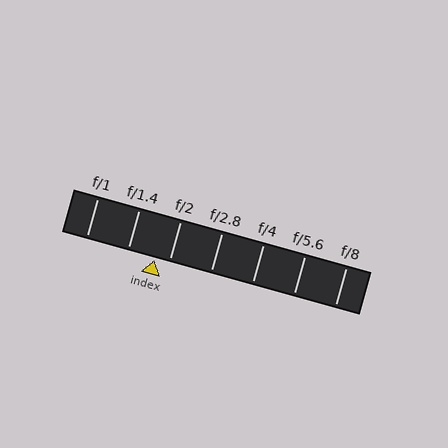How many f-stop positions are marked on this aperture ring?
There are 7 f-stop positions marked.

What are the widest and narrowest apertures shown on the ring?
The widest aperture shown is f/1 and the narrowest is f/8.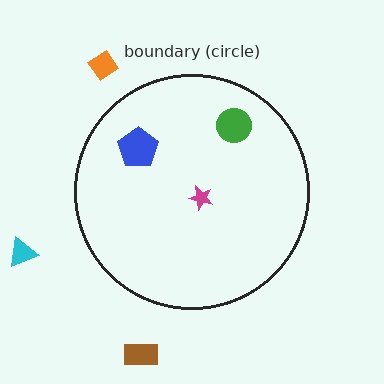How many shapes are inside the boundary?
3 inside, 3 outside.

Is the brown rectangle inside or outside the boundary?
Outside.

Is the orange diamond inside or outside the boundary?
Outside.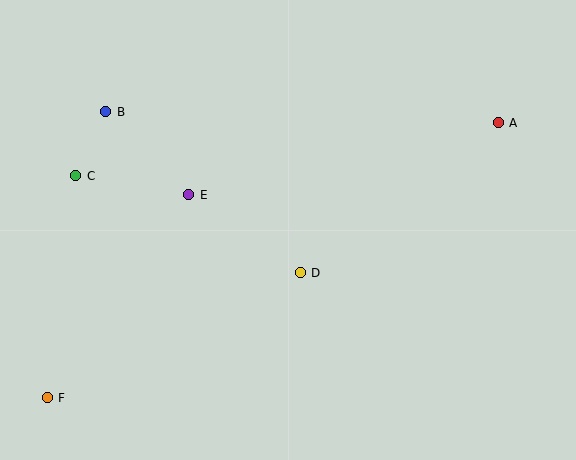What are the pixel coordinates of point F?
Point F is at (47, 398).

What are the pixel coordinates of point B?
Point B is at (106, 112).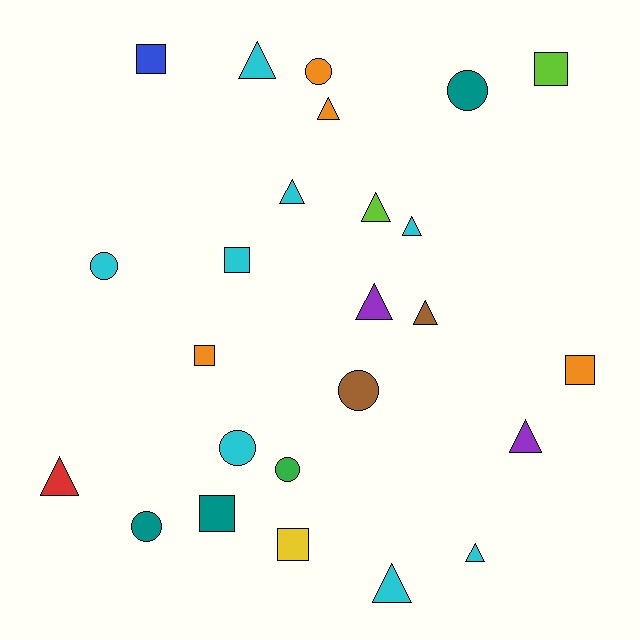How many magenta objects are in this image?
There are no magenta objects.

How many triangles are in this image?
There are 11 triangles.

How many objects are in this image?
There are 25 objects.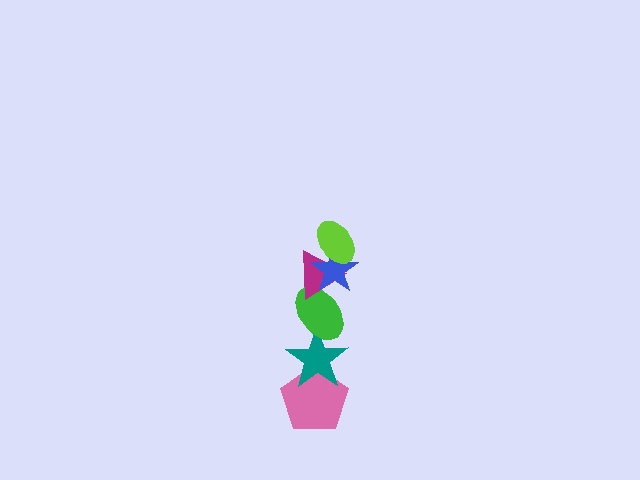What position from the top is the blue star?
The blue star is 2nd from the top.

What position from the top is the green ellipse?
The green ellipse is 4th from the top.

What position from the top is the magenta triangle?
The magenta triangle is 3rd from the top.